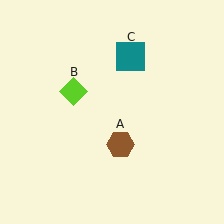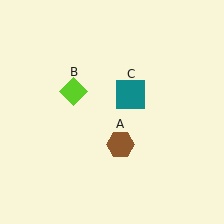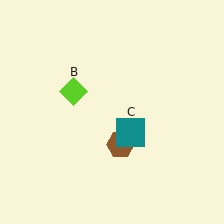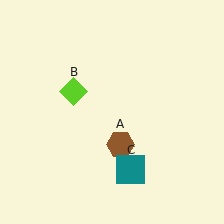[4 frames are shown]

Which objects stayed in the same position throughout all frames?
Brown hexagon (object A) and lime diamond (object B) remained stationary.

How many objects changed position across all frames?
1 object changed position: teal square (object C).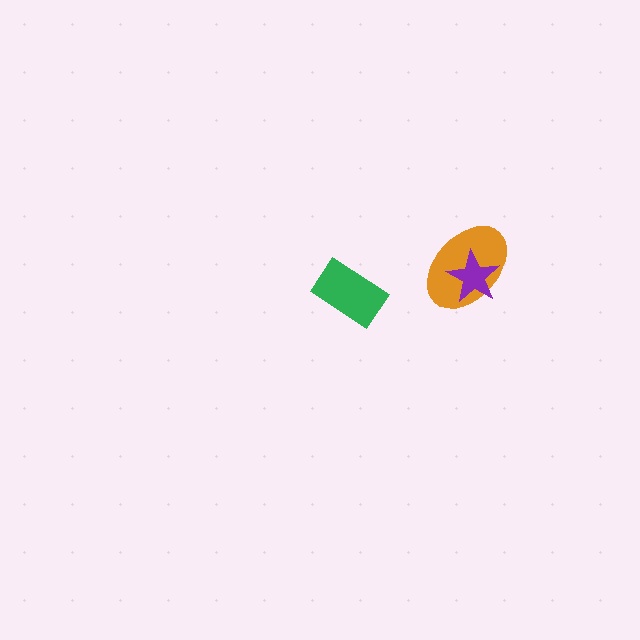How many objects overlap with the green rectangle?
0 objects overlap with the green rectangle.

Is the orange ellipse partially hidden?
Yes, it is partially covered by another shape.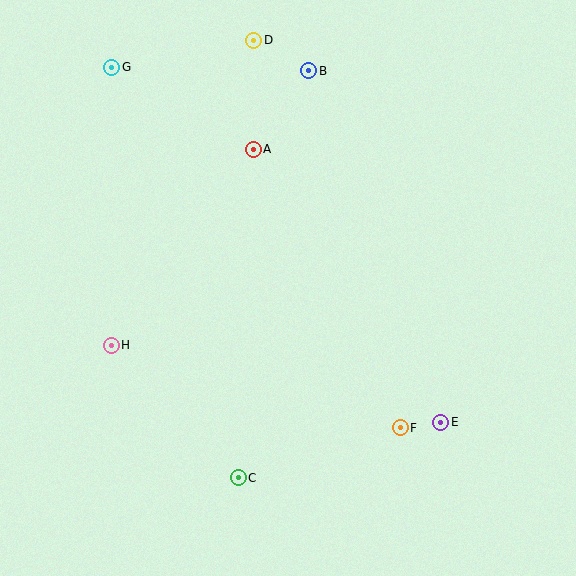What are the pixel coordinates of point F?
Point F is at (400, 428).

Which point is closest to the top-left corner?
Point G is closest to the top-left corner.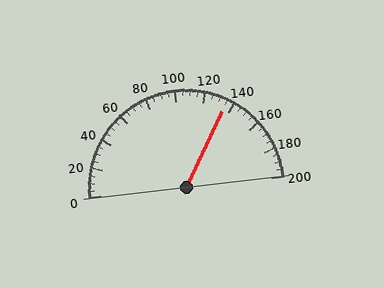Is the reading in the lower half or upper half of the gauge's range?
The reading is in the upper half of the range (0 to 200).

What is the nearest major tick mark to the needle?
The nearest major tick mark is 140.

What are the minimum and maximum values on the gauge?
The gauge ranges from 0 to 200.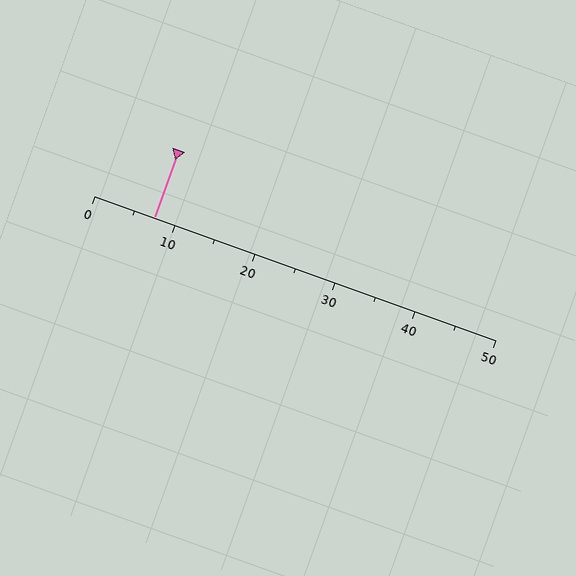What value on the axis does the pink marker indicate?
The marker indicates approximately 7.5.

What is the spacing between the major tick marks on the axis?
The major ticks are spaced 10 apart.